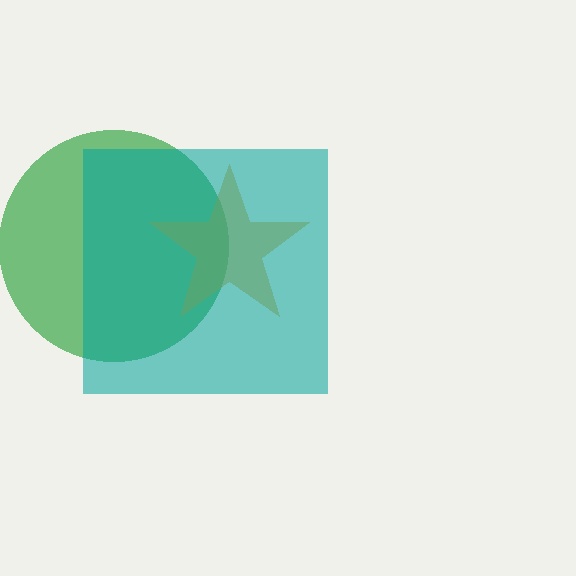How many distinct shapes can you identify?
There are 3 distinct shapes: a green circle, an orange star, a teal square.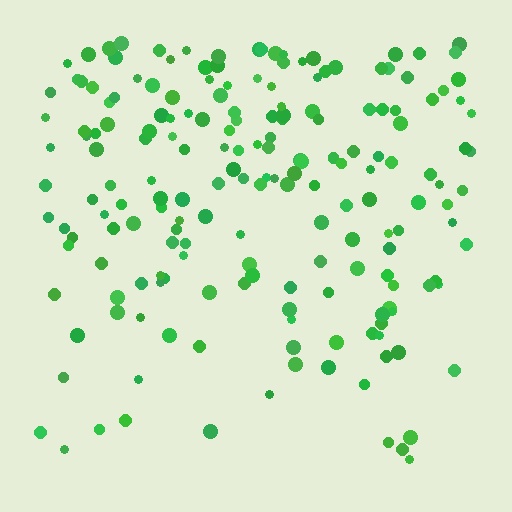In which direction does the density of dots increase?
From bottom to top, with the top side densest.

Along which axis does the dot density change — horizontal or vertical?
Vertical.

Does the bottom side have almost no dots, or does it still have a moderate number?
Still a moderate number, just noticeably fewer than the top.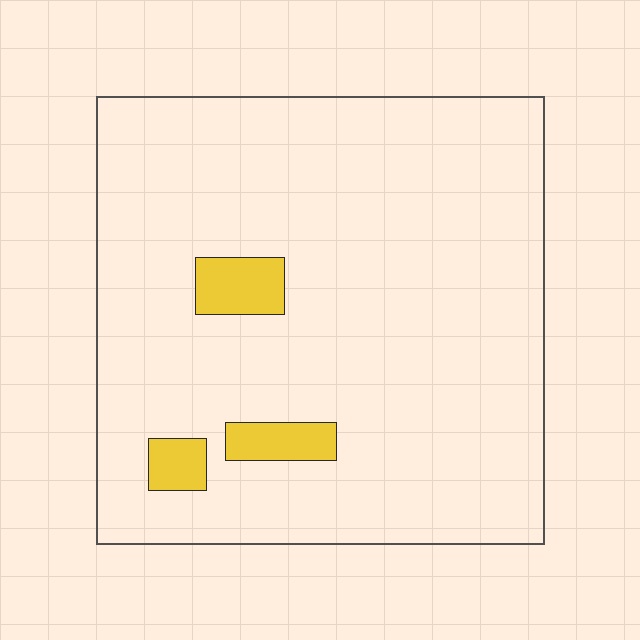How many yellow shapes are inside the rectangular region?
3.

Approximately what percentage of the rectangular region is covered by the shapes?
Approximately 5%.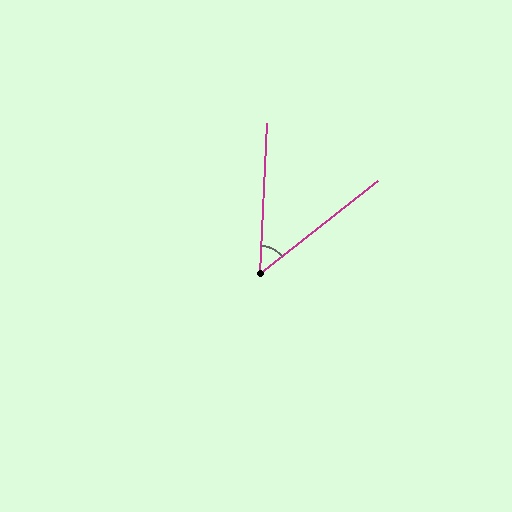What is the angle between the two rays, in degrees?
Approximately 49 degrees.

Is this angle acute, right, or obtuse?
It is acute.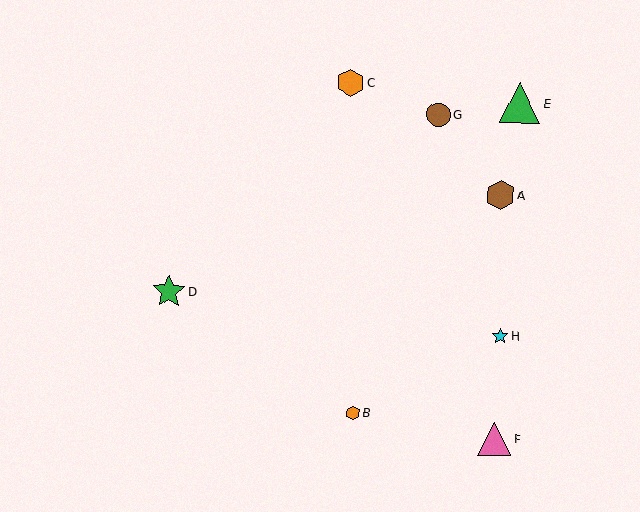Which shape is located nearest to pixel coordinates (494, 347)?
The cyan star (labeled H) at (501, 336) is nearest to that location.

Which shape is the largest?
The green triangle (labeled E) is the largest.